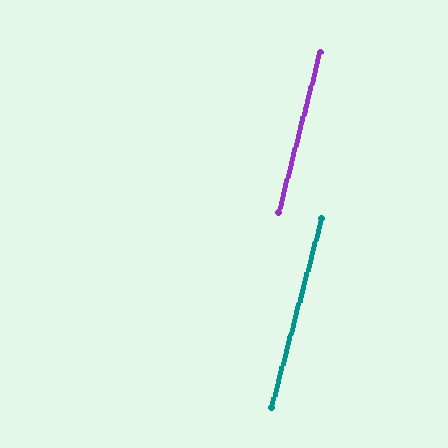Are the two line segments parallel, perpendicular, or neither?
Parallel — their directions differ by only 0.4°.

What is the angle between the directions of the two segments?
Approximately 0 degrees.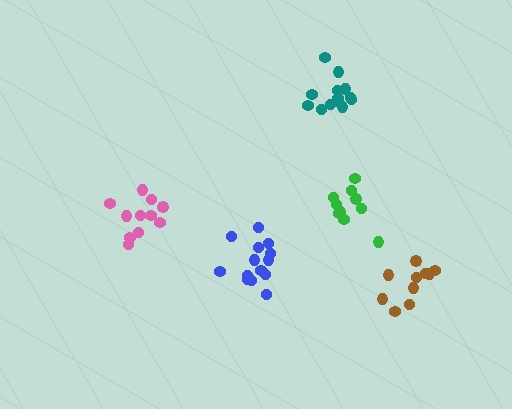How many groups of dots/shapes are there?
There are 5 groups.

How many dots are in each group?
Group 1: 11 dots, Group 2: 14 dots, Group 3: 13 dots, Group 4: 10 dots, Group 5: 10 dots (58 total).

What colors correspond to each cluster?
The clusters are colored: pink, blue, teal, green, brown.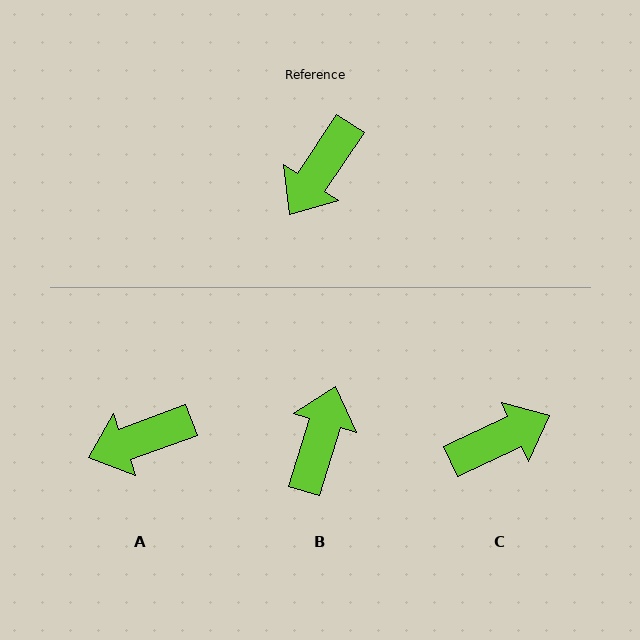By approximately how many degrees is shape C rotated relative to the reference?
Approximately 149 degrees counter-clockwise.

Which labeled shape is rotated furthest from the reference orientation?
B, about 163 degrees away.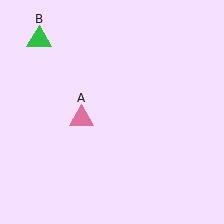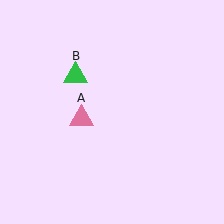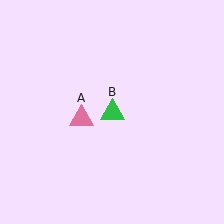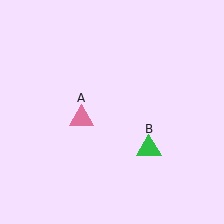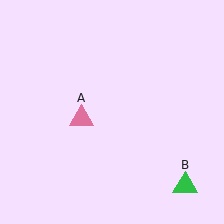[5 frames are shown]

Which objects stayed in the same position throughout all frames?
Pink triangle (object A) remained stationary.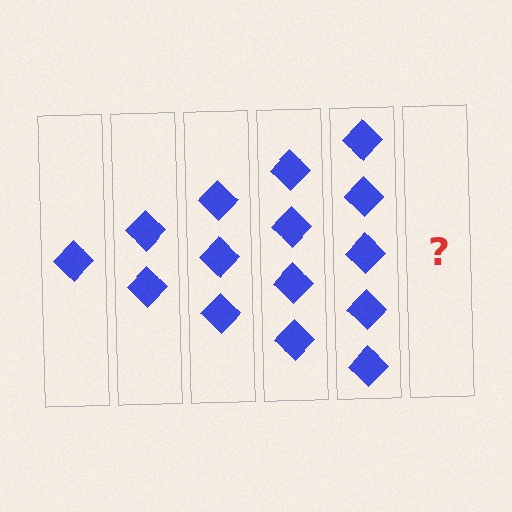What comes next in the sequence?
The next element should be 6 diamonds.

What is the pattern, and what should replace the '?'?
The pattern is that each step adds one more diamond. The '?' should be 6 diamonds.